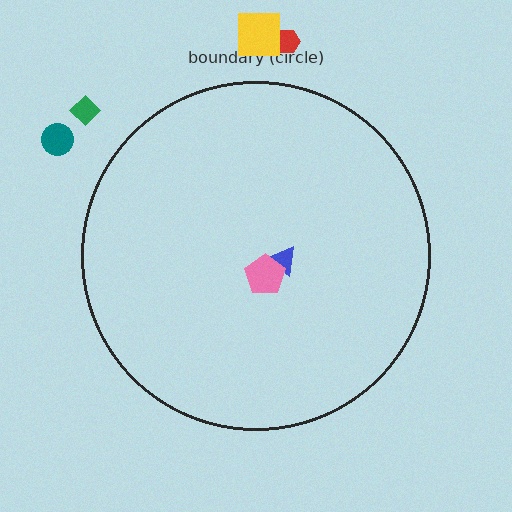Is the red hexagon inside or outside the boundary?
Outside.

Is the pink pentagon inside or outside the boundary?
Inside.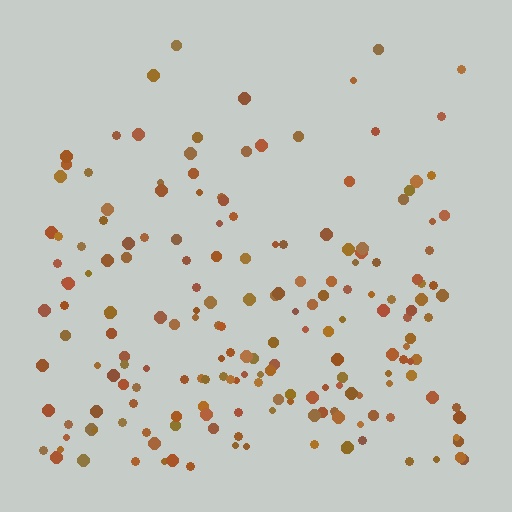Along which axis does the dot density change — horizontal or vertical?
Vertical.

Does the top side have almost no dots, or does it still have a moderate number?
Still a moderate number, just noticeably fewer than the bottom.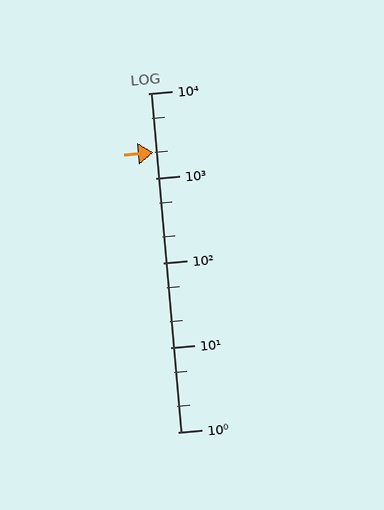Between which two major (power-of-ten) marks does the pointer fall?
The pointer is between 1000 and 10000.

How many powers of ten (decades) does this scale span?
The scale spans 4 decades, from 1 to 10000.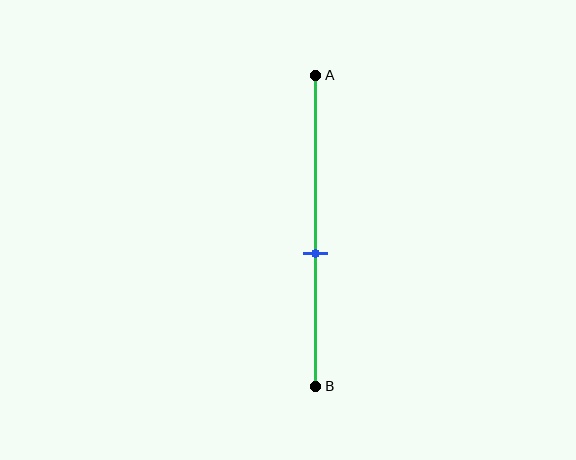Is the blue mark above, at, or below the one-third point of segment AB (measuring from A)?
The blue mark is below the one-third point of segment AB.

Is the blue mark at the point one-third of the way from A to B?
No, the mark is at about 55% from A, not at the 33% one-third point.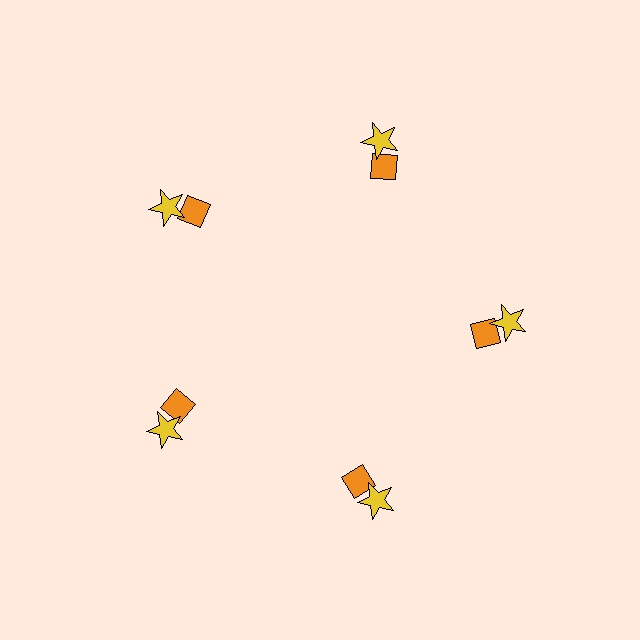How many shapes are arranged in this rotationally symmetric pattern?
There are 10 shapes, arranged in 5 groups of 2.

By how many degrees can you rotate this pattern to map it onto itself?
The pattern maps onto itself every 72 degrees of rotation.